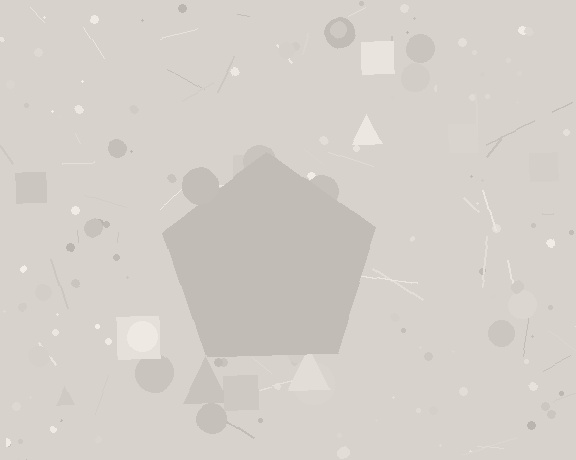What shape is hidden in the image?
A pentagon is hidden in the image.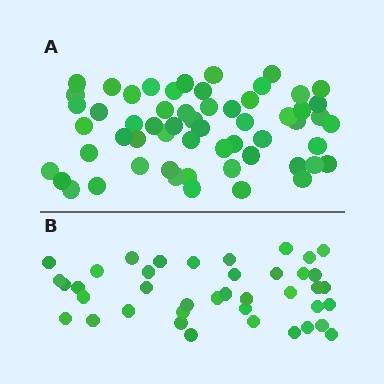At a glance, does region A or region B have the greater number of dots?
Region A (the top region) has more dots.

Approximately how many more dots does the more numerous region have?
Region A has approximately 20 more dots than region B.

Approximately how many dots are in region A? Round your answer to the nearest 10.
About 60 dots. (The exact count is 58, which rounds to 60.)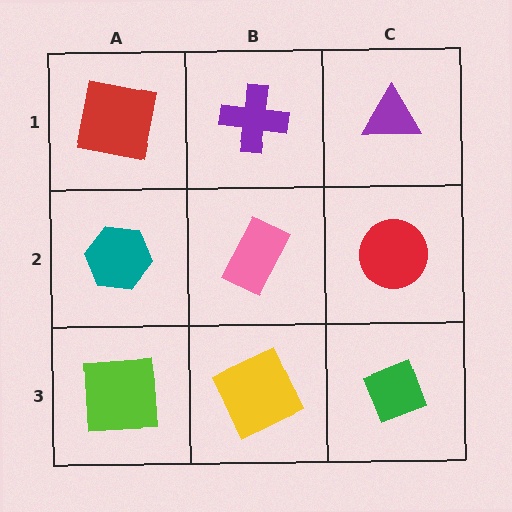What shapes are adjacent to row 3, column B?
A pink rectangle (row 2, column B), a lime square (row 3, column A), a green diamond (row 3, column C).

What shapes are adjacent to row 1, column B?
A pink rectangle (row 2, column B), a red square (row 1, column A), a purple triangle (row 1, column C).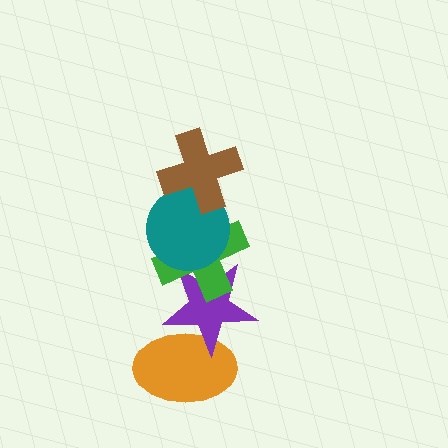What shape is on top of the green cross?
The teal circle is on top of the green cross.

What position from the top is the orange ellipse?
The orange ellipse is 5th from the top.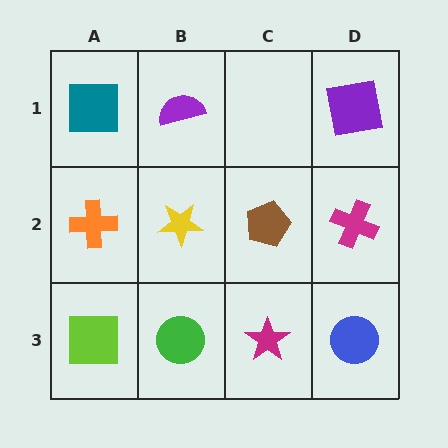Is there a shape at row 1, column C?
No, that cell is empty.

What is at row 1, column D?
A purple square.